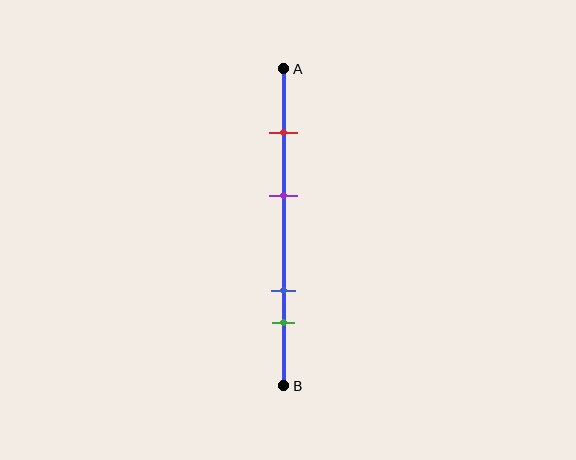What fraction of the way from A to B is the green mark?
The green mark is approximately 80% (0.8) of the way from A to B.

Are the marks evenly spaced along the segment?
No, the marks are not evenly spaced.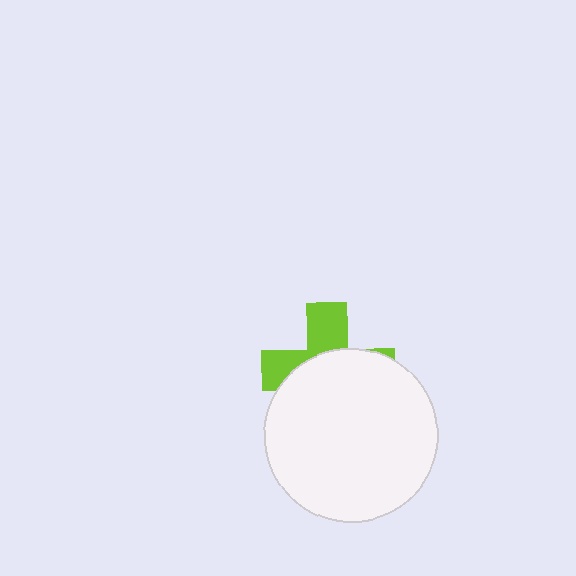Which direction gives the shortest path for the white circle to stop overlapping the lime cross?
Moving down gives the shortest separation.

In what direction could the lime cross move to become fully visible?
The lime cross could move up. That would shift it out from behind the white circle entirely.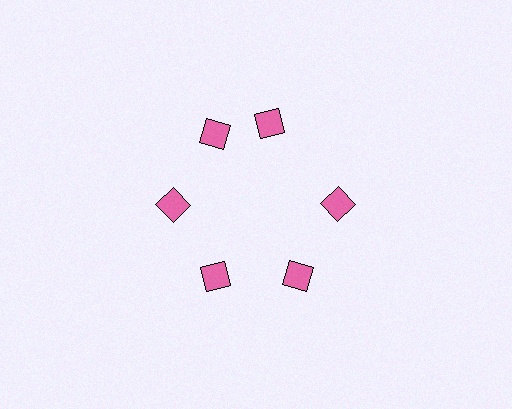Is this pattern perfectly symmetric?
No. The 6 pink squares are arranged in a ring, but one element near the 1 o'clock position is rotated out of alignment along the ring, breaking the 6-fold rotational symmetry.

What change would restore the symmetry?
The symmetry would be restored by rotating it back into even spacing with its neighbors so that all 6 squares sit at equal angles and equal distance from the center.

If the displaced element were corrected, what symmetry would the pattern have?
It would have 6-fold rotational symmetry — the pattern would map onto itself every 60 degrees.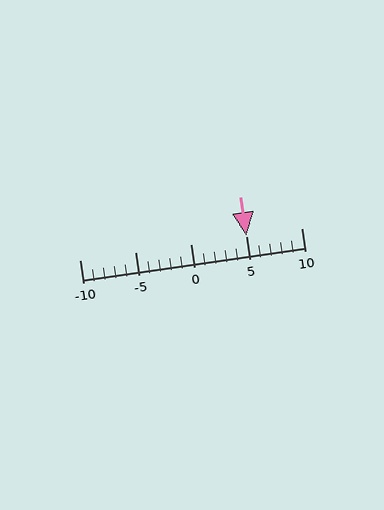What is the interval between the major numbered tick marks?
The major tick marks are spaced 5 units apart.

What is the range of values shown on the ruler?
The ruler shows values from -10 to 10.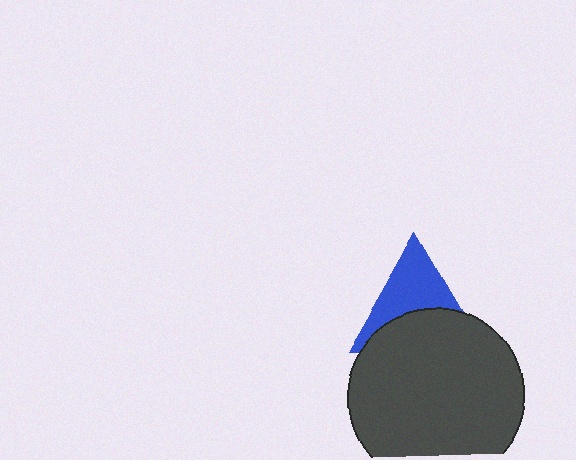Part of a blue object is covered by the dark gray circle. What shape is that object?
It is a triangle.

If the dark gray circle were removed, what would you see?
You would see the complete blue triangle.